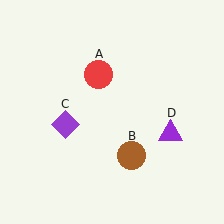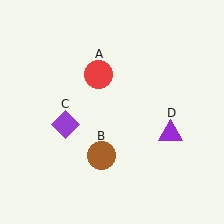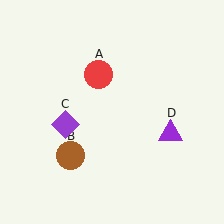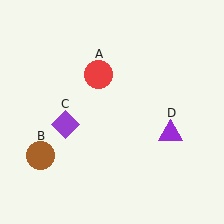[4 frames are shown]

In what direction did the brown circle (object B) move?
The brown circle (object B) moved left.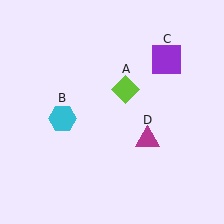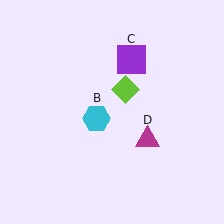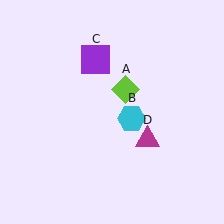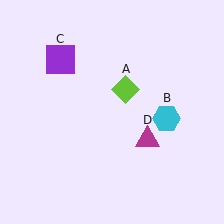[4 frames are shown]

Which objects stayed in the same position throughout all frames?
Lime diamond (object A) and magenta triangle (object D) remained stationary.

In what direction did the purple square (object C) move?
The purple square (object C) moved left.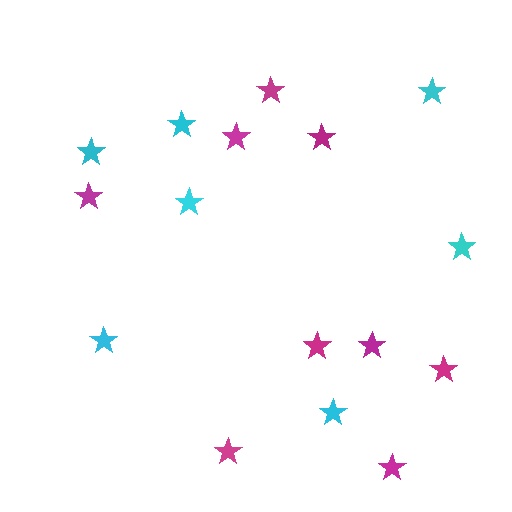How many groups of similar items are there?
There are 2 groups: one group of magenta stars (9) and one group of cyan stars (7).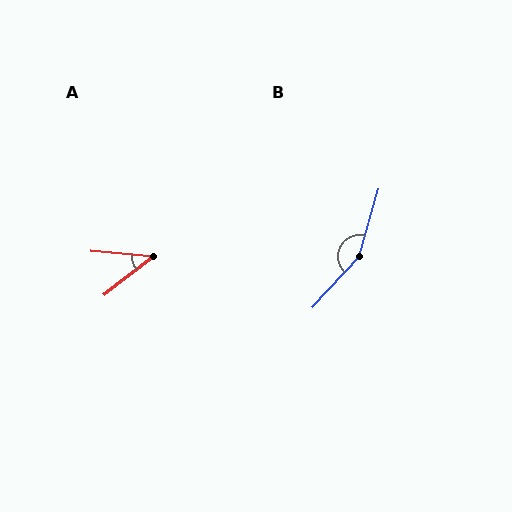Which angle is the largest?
B, at approximately 154 degrees.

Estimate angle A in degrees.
Approximately 43 degrees.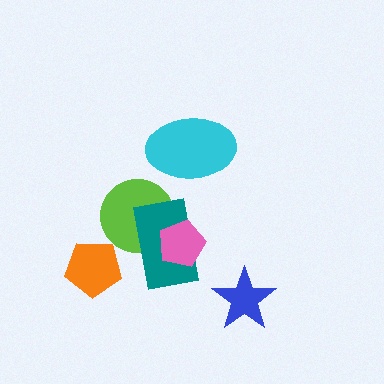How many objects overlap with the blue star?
0 objects overlap with the blue star.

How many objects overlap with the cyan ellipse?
0 objects overlap with the cyan ellipse.